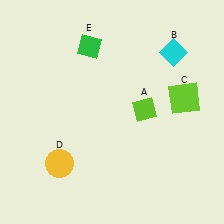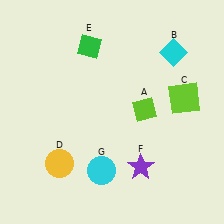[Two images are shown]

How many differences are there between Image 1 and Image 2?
There are 2 differences between the two images.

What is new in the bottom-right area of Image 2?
A purple star (F) was added in the bottom-right area of Image 2.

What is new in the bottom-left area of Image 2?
A cyan circle (G) was added in the bottom-left area of Image 2.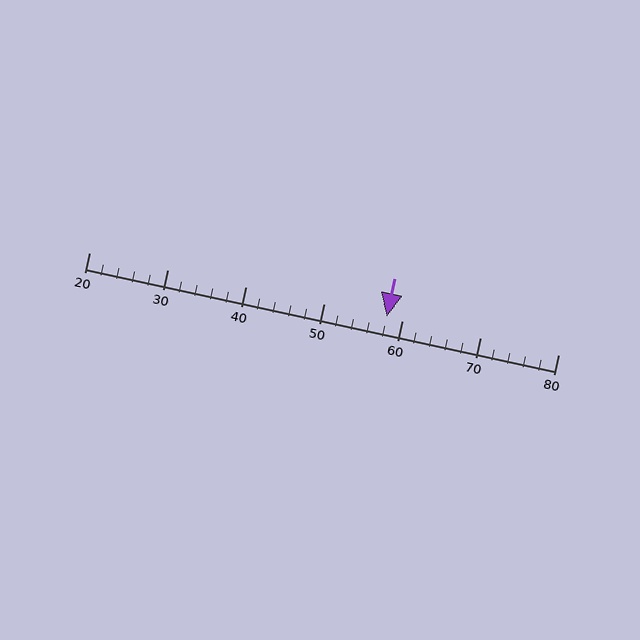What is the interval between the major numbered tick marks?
The major tick marks are spaced 10 units apart.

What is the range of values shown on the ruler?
The ruler shows values from 20 to 80.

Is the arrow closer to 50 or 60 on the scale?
The arrow is closer to 60.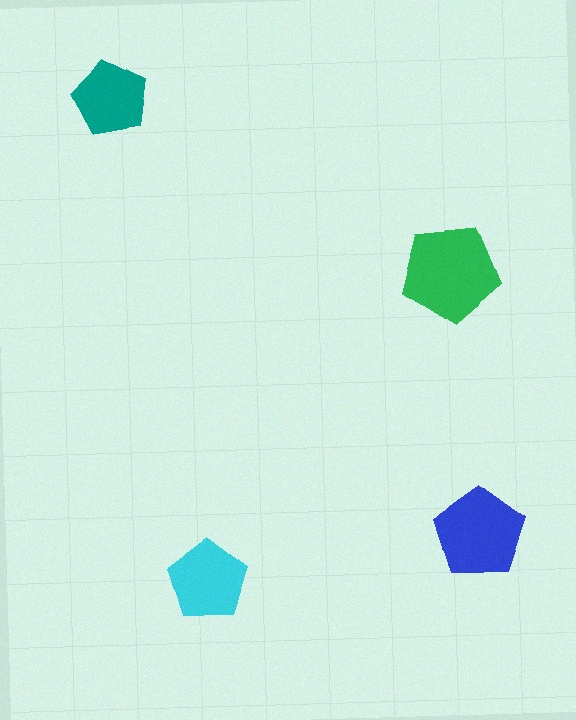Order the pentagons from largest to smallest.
the green one, the blue one, the cyan one, the teal one.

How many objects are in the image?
There are 4 objects in the image.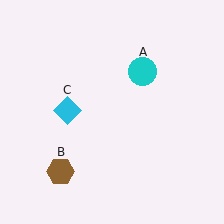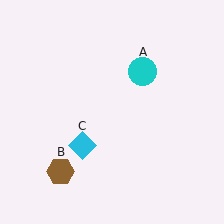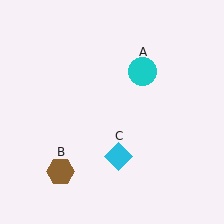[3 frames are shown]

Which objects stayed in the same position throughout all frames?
Cyan circle (object A) and brown hexagon (object B) remained stationary.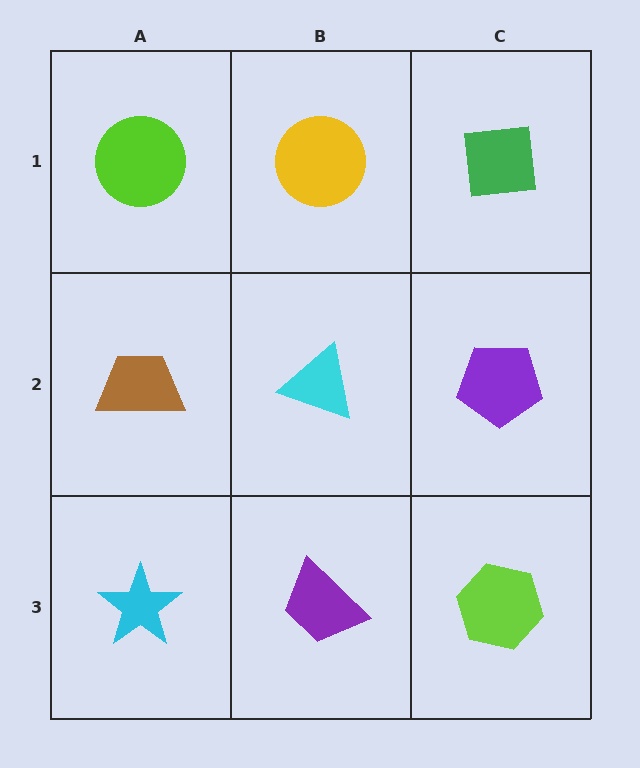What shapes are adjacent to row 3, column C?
A purple pentagon (row 2, column C), a purple trapezoid (row 3, column B).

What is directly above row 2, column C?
A green square.